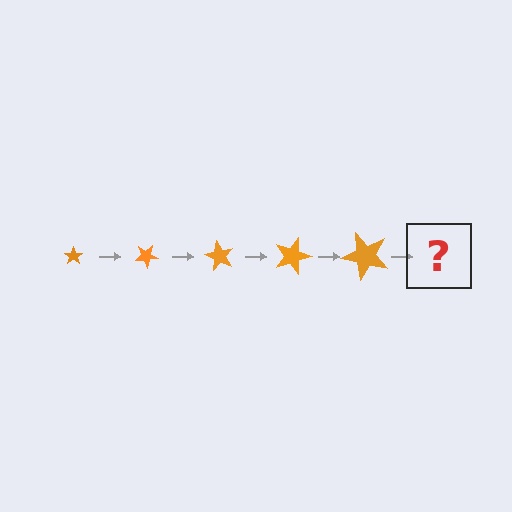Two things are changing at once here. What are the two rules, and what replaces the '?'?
The two rules are that the star grows larger each step and it rotates 30 degrees each step. The '?' should be a star, larger than the previous one and rotated 150 degrees from the start.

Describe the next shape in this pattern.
It should be a star, larger than the previous one and rotated 150 degrees from the start.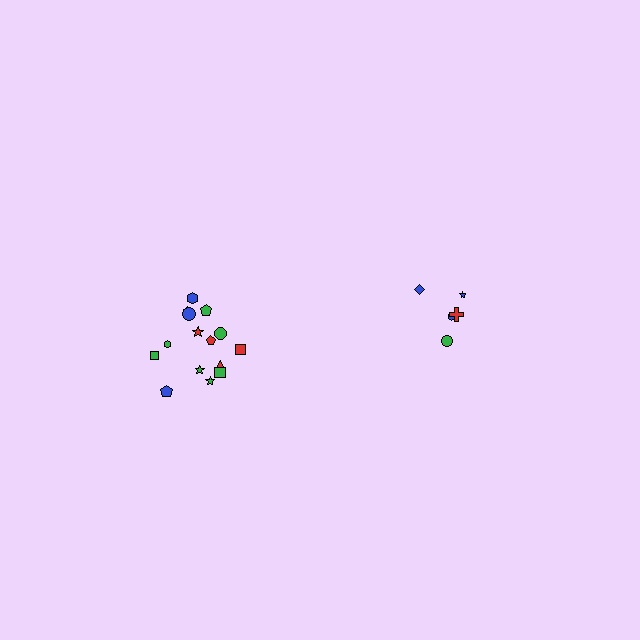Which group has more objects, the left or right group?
The left group.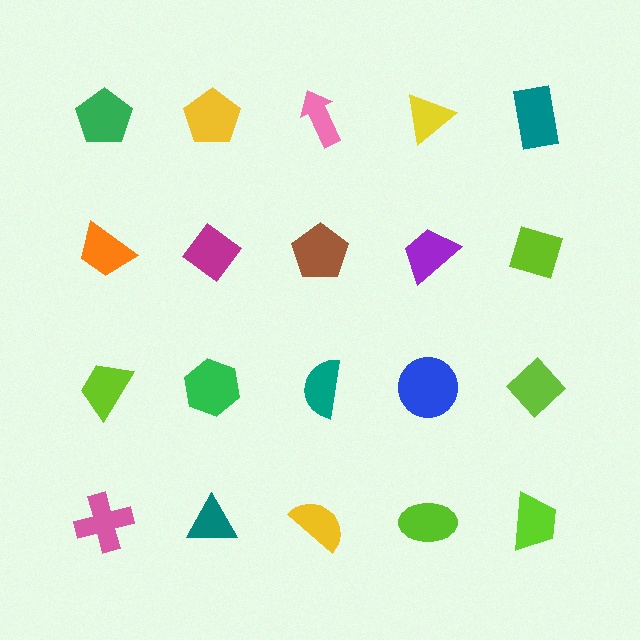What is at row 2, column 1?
An orange trapezoid.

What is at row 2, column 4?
A purple trapezoid.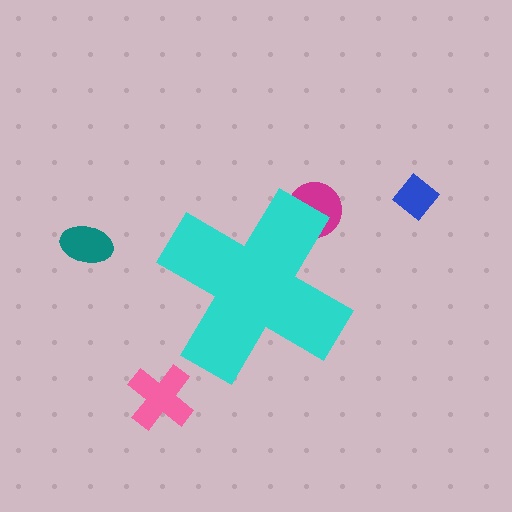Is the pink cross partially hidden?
No, the pink cross is fully visible.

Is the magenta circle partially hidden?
Yes, the magenta circle is partially hidden behind the cyan cross.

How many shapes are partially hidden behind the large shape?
1 shape is partially hidden.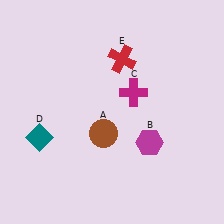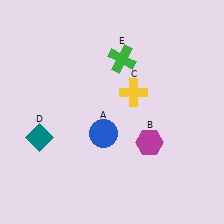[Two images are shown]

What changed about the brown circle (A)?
In Image 1, A is brown. In Image 2, it changed to blue.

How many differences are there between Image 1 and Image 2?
There are 3 differences between the two images.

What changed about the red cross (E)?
In Image 1, E is red. In Image 2, it changed to green.